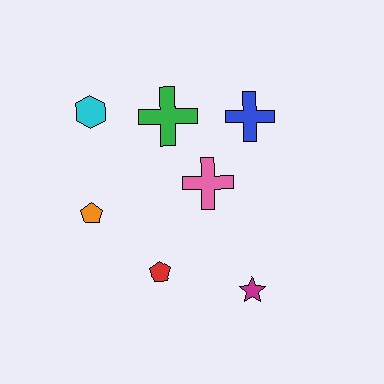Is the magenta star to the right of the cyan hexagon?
Yes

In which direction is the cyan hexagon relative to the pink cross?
The cyan hexagon is to the left of the pink cross.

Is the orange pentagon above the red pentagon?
Yes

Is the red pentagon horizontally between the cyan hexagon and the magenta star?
Yes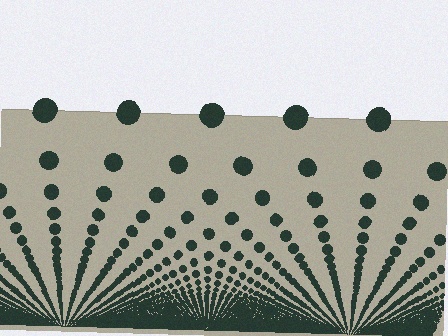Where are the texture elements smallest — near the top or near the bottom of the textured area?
Near the bottom.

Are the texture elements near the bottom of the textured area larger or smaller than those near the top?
Smaller. The gradient is inverted — elements near the bottom are smaller and denser.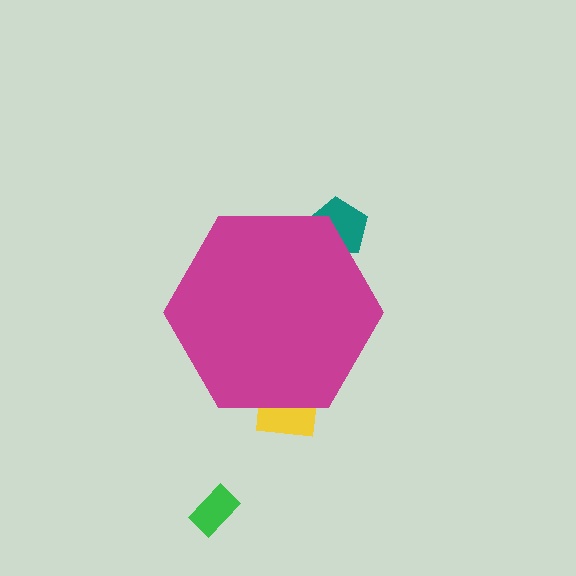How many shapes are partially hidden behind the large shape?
2 shapes are partially hidden.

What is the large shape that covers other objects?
A magenta hexagon.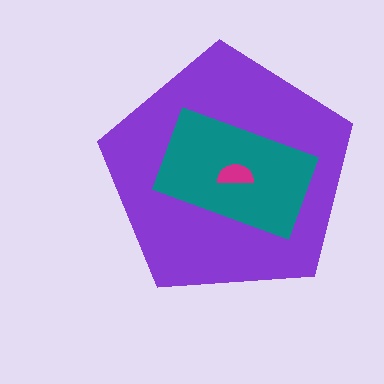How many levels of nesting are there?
3.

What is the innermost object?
The magenta semicircle.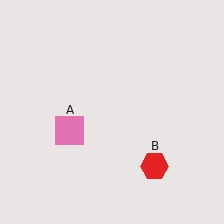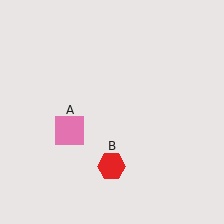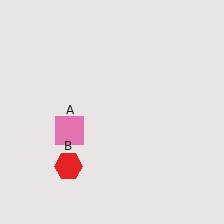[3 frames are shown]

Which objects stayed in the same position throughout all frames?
Pink square (object A) remained stationary.